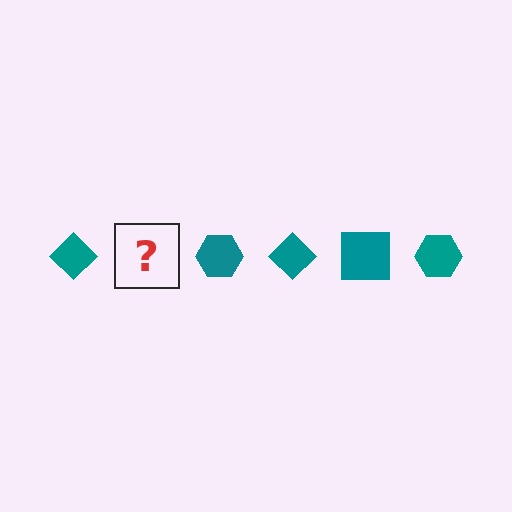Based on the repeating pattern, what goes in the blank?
The blank should be a teal square.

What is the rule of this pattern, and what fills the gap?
The rule is that the pattern cycles through diamond, square, hexagon shapes in teal. The gap should be filled with a teal square.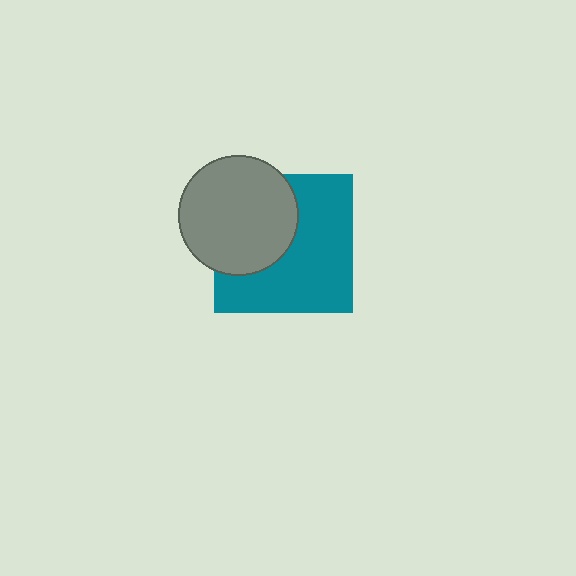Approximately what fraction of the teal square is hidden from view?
Roughly 39% of the teal square is hidden behind the gray circle.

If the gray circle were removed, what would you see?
You would see the complete teal square.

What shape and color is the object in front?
The object in front is a gray circle.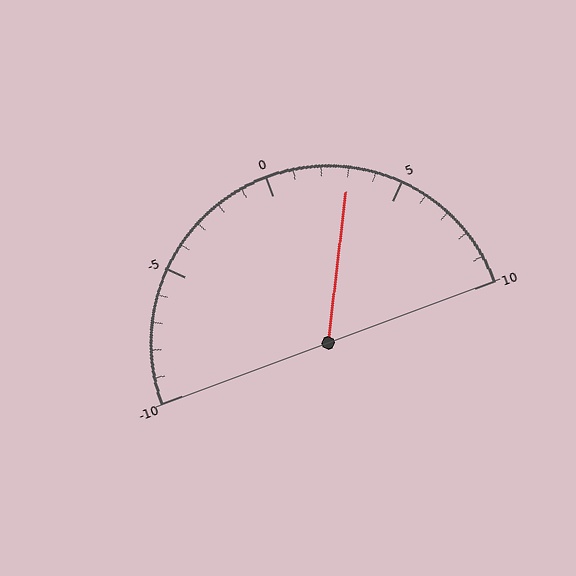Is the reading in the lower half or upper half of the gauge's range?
The reading is in the upper half of the range (-10 to 10).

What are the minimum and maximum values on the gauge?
The gauge ranges from -10 to 10.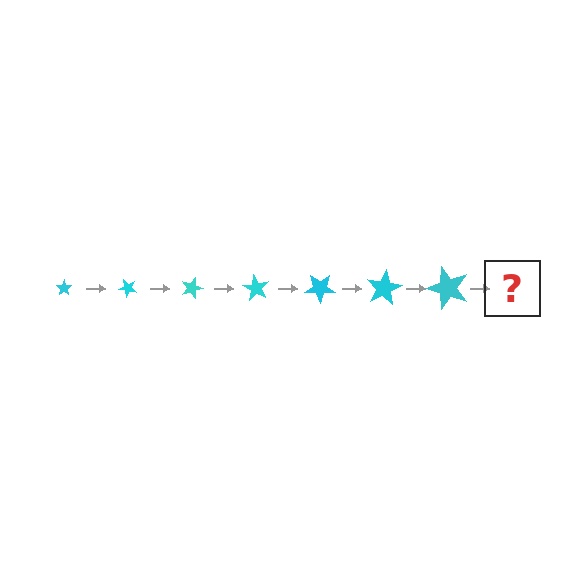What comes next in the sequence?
The next element should be a star, larger than the previous one and rotated 315 degrees from the start.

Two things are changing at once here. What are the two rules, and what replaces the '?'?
The two rules are that the star grows larger each step and it rotates 45 degrees each step. The '?' should be a star, larger than the previous one and rotated 315 degrees from the start.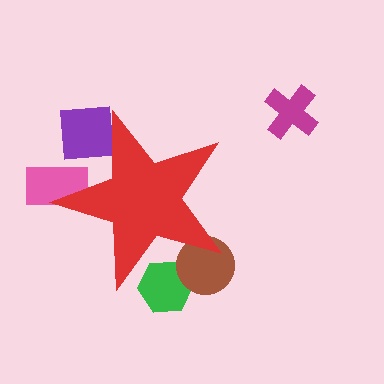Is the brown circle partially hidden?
Yes, the brown circle is partially hidden behind the red star.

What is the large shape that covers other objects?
A red star.